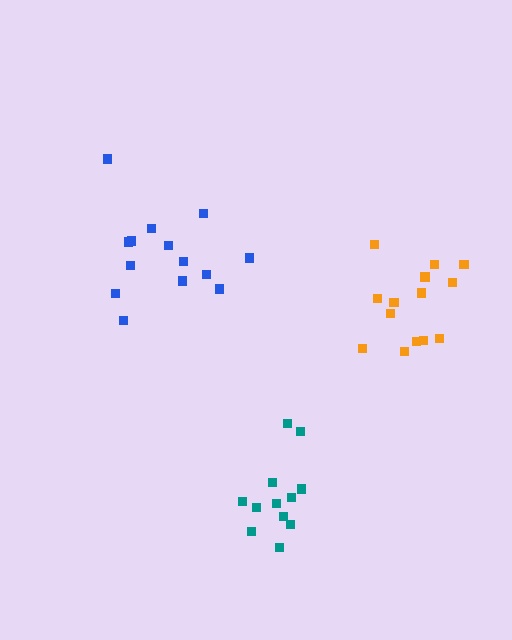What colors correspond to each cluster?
The clusters are colored: blue, orange, teal.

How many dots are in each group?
Group 1: 14 dots, Group 2: 14 dots, Group 3: 12 dots (40 total).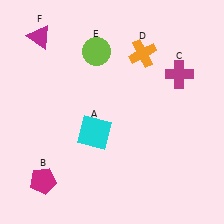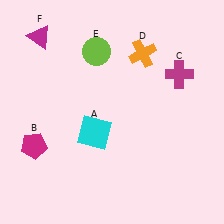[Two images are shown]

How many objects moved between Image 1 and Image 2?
1 object moved between the two images.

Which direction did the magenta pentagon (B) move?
The magenta pentagon (B) moved up.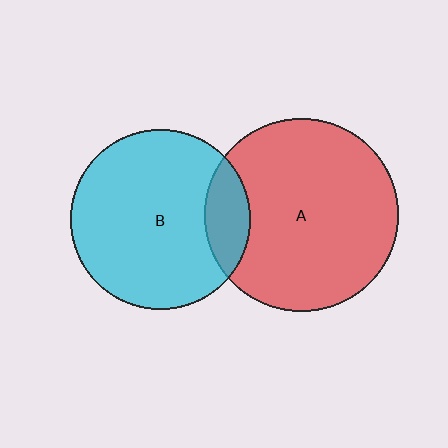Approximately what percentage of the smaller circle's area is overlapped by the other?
Approximately 15%.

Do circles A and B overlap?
Yes.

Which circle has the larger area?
Circle A (red).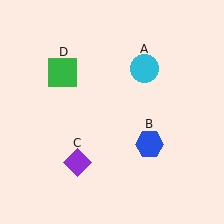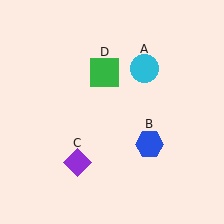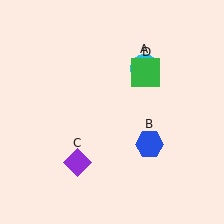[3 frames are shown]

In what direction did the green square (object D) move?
The green square (object D) moved right.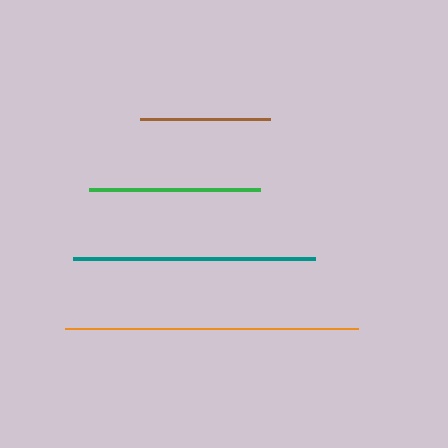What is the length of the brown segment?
The brown segment is approximately 130 pixels long.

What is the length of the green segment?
The green segment is approximately 170 pixels long.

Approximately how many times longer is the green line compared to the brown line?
The green line is approximately 1.3 times the length of the brown line.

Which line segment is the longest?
The orange line is the longest at approximately 294 pixels.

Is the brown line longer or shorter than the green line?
The green line is longer than the brown line.